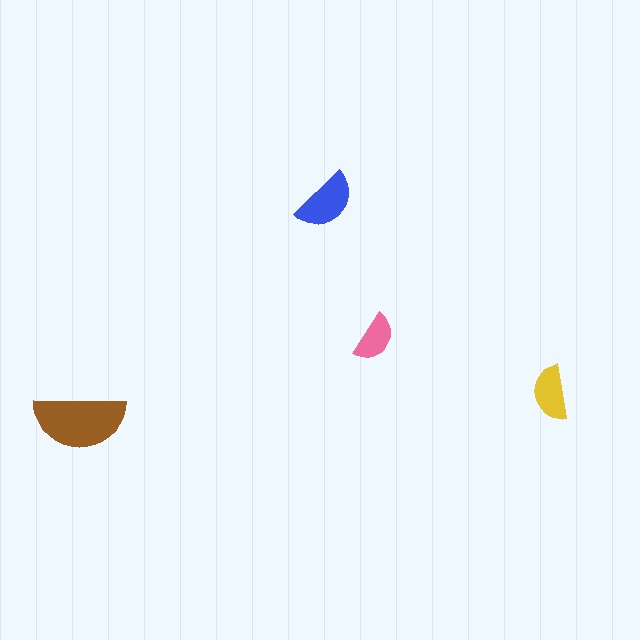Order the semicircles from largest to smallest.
the brown one, the blue one, the yellow one, the pink one.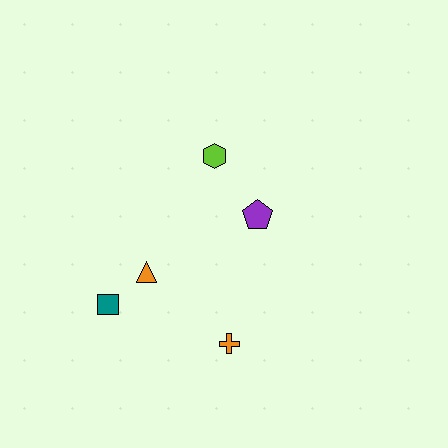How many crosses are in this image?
There is 1 cross.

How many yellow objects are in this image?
There are no yellow objects.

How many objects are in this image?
There are 5 objects.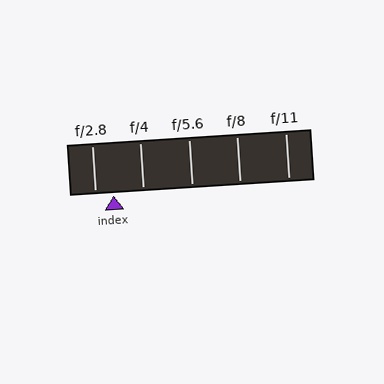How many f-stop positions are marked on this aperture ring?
There are 5 f-stop positions marked.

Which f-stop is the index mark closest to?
The index mark is closest to f/2.8.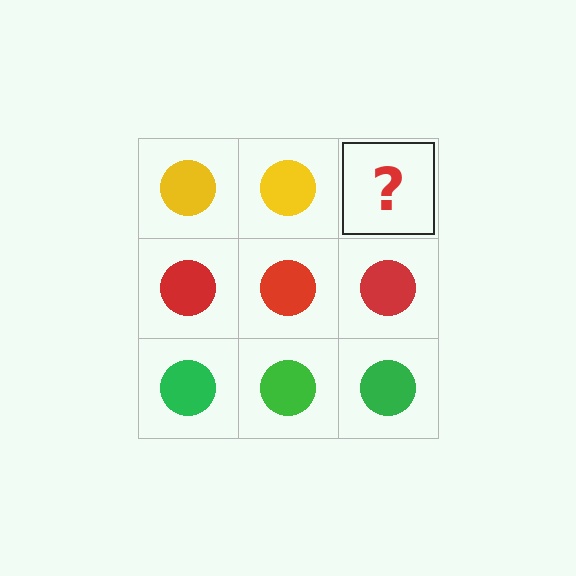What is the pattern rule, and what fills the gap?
The rule is that each row has a consistent color. The gap should be filled with a yellow circle.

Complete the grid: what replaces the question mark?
The question mark should be replaced with a yellow circle.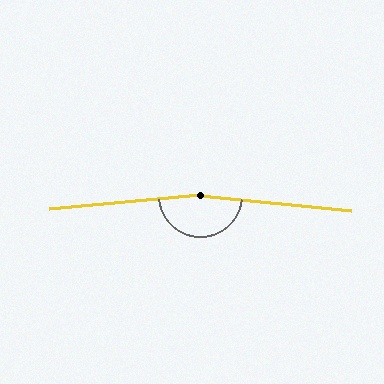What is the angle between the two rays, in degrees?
Approximately 169 degrees.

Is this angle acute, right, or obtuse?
It is obtuse.